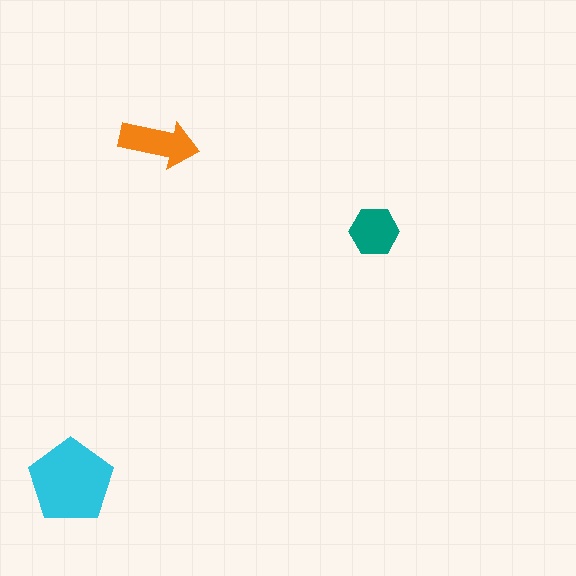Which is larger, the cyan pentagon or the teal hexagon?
The cyan pentagon.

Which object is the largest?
The cyan pentagon.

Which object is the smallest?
The teal hexagon.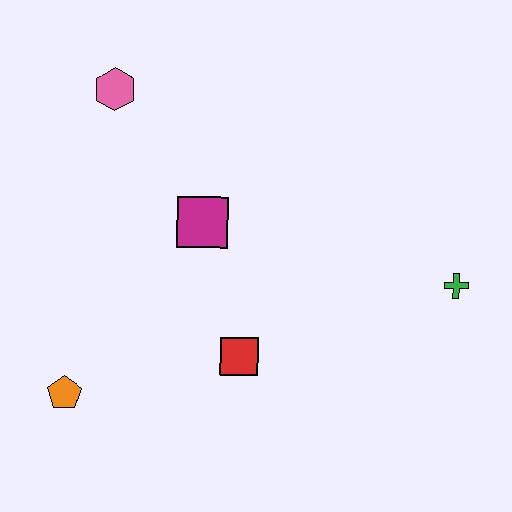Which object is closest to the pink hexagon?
The magenta square is closest to the pink hexagon.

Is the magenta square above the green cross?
Yes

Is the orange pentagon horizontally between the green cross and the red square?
No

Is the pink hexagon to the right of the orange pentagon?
Yes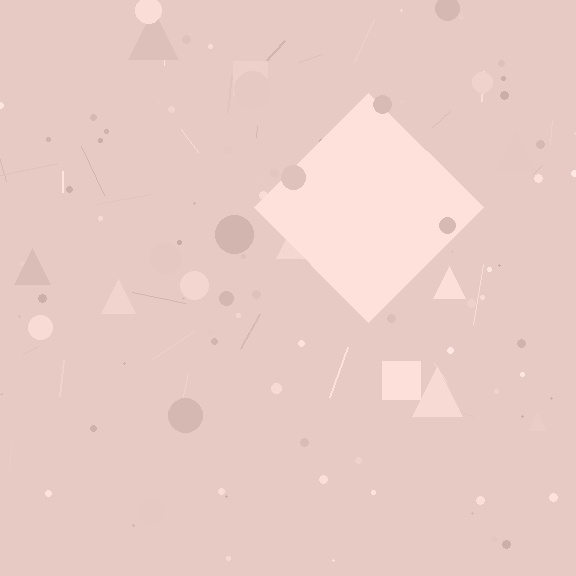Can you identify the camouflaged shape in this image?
The camouflaged shape is a diamond.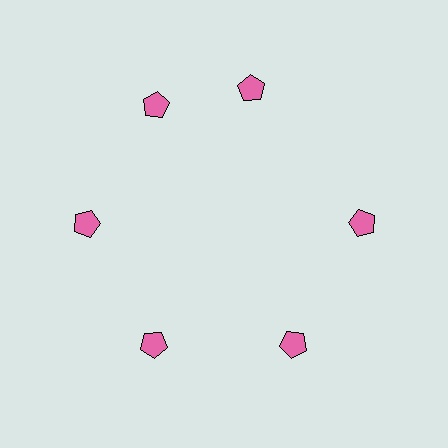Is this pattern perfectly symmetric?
No. The 6 pink pentagons are arranged in a ring, but one element near the 1 o'clock position is rotated out of alignment along the ring, breaking the 6-fold rotational symmetry.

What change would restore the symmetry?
The symmetry would be restored by rotating it back into even spacing with its neighbors so that all 6 pentagons sit at equal angles and equal distance from the center.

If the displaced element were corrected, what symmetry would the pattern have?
It would have 6-fold rotational symmetry — the pattern would map onto itself every 60 degrees.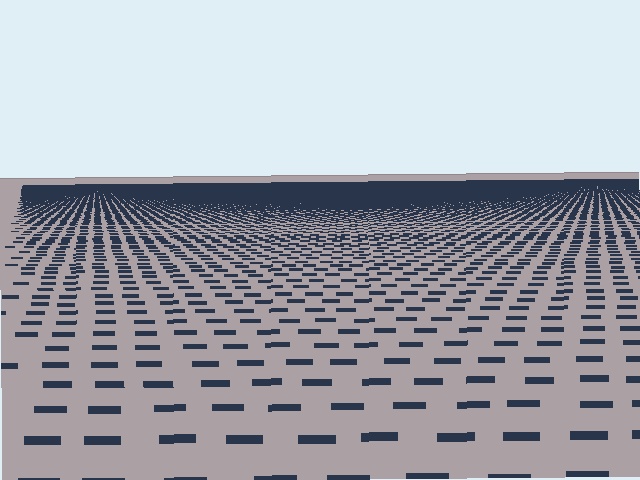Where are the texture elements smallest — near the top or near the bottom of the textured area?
Near the top.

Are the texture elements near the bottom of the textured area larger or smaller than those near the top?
Larger. Near the bottom, elements are closer to the viewer and appear at a bigger on-screen size.